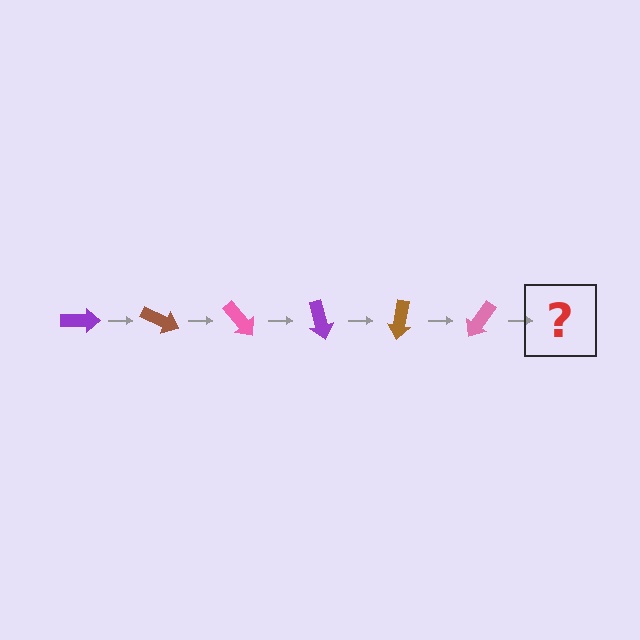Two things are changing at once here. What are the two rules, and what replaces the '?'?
The two rules are that it rotates 25 degrees each step and the color cycles through purple, brown, and pink. The '?' should be a purple arrow, rotated 150 degrees from the start.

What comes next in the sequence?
The next element should be a purple arrow, rotated 150 degrees from the start.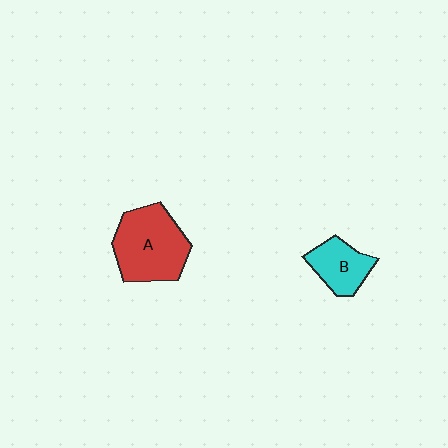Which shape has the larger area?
Shape A (red).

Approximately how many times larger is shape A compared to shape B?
Approximately 1.8 times.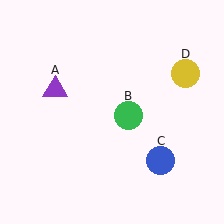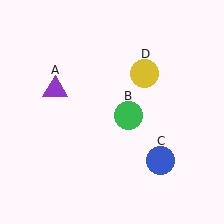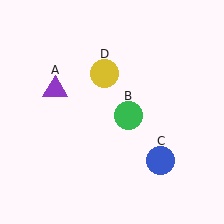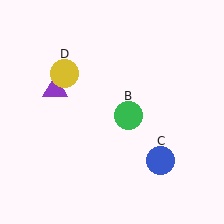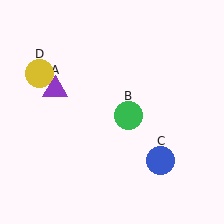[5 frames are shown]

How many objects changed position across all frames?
1 object changed position: yellow circle (object D).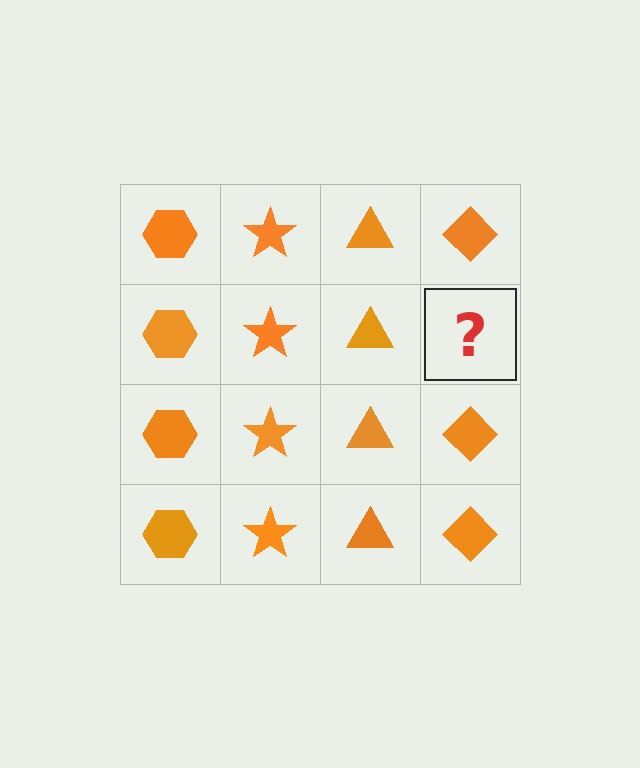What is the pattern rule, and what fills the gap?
The rule is that each column has a consistent shape. The gap should be filled with an orange diamond.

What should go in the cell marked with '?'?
The missing cell should contain an orange diamond.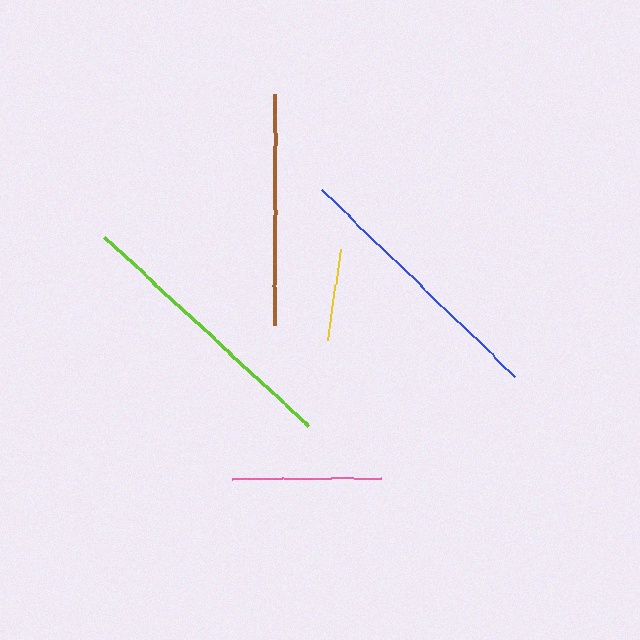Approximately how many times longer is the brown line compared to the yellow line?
The brown line is approximately 2.5 times the length of the yellow line.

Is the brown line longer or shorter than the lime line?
The lime line is longer than the brown line.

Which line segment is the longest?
The lime line is the longest at approximately 279 pixels.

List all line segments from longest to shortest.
From longest to shortest: lime, blue, brown, pink, yellow.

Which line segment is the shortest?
The yellow line is the shortest at approximately 92 pixels.